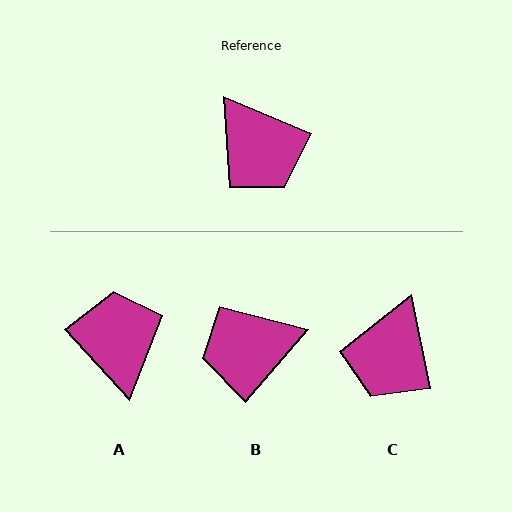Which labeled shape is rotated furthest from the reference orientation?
A, about 155 degrees away.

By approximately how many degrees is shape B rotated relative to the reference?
Approximately 108 degrees clockwise.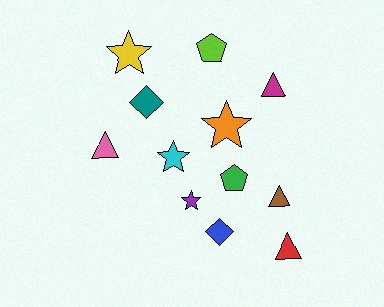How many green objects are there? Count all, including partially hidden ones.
There is 1 green object.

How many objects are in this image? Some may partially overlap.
There are 12 objects.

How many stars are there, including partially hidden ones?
There are 4 stars.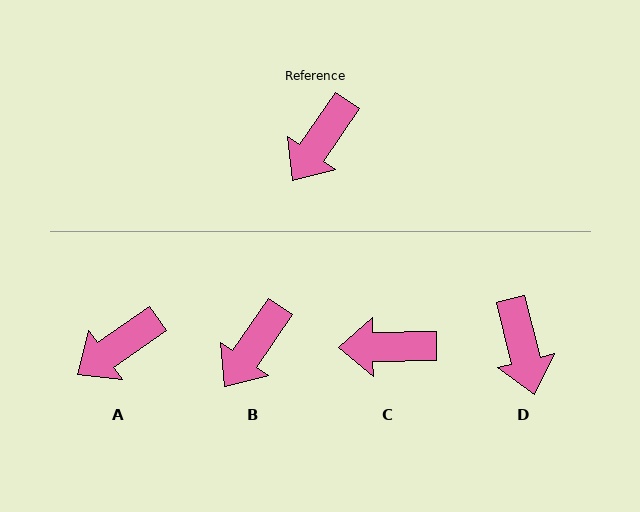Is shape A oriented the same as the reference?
No, it is off by about 21 degrees.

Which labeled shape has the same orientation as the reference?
B.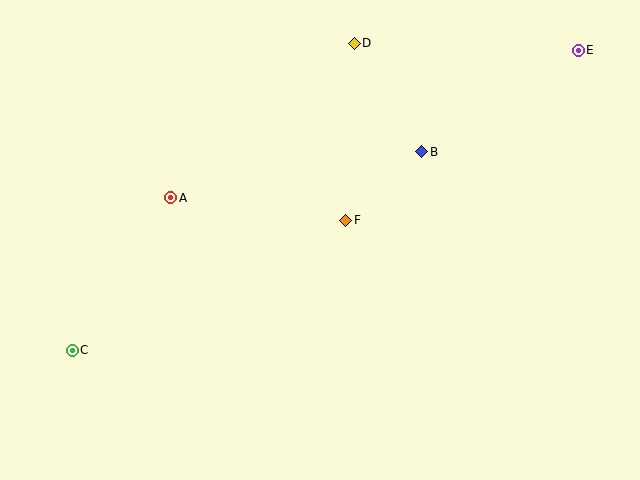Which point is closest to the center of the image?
Point F at (346, 220) is closest to the center.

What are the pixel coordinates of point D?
Point D is at (354, 43).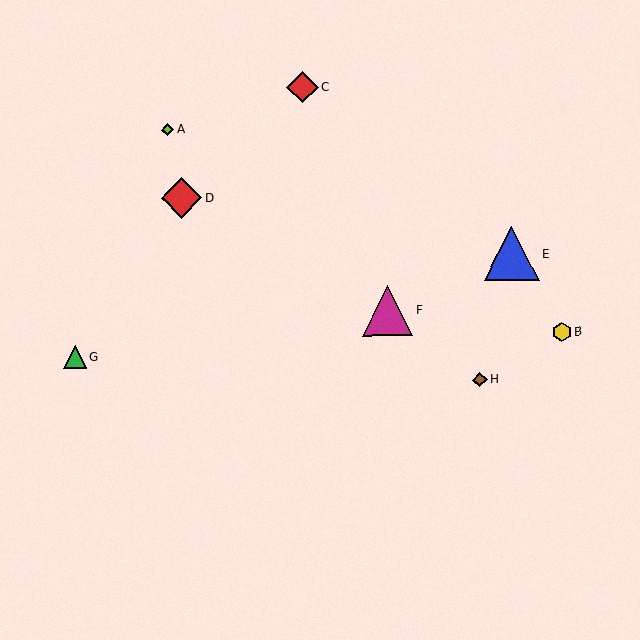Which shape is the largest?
The blue triangle (labeled E) is the largest.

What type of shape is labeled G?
Shape G is a green triangle.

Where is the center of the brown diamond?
The center of the brown diamond is at (479, 380).